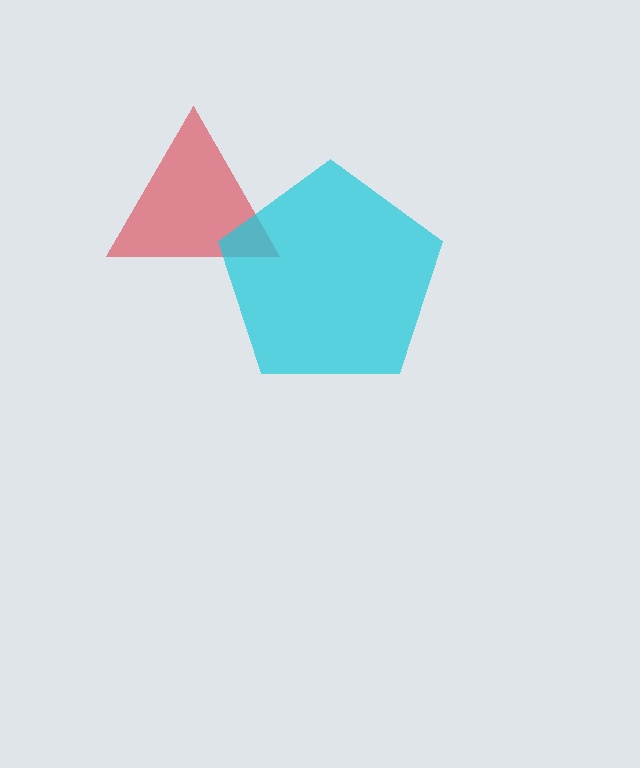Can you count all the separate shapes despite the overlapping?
Yes, there are 2 separate shapes.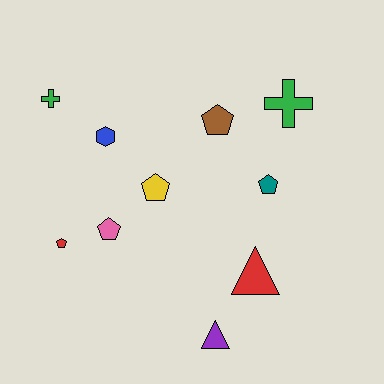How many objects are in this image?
There are 10 objects.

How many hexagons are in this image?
There is 1 hexagon.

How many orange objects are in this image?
There are no orange objects.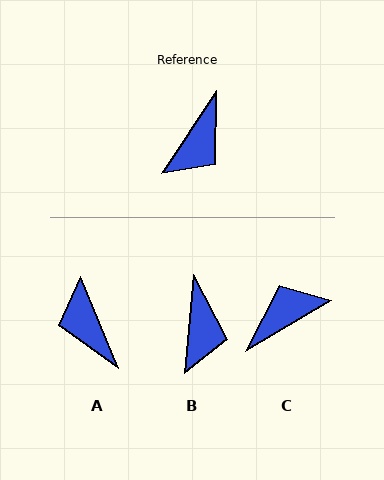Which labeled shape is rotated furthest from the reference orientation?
C, about 154 degrees away.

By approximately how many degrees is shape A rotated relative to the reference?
Approximately 124 degrees clockwise.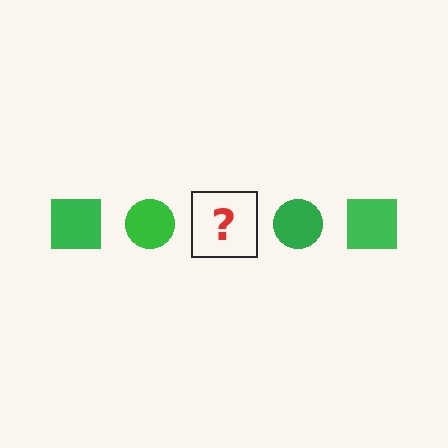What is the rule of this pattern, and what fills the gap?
The rule is that the pattern cycles through square, circle shapes in green. The gap should be filled with a green square.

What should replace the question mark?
The question mark should be replaced with a green square.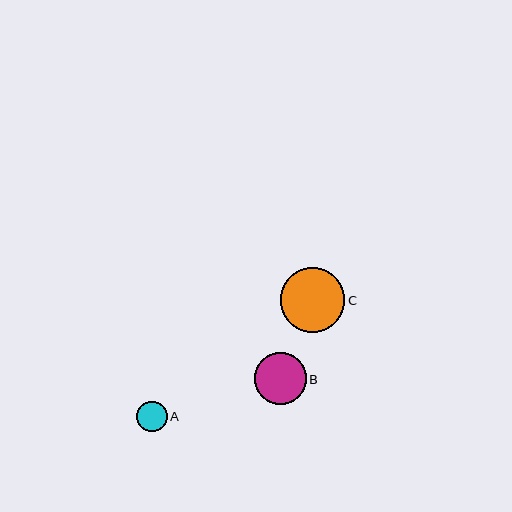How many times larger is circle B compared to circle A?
Circle B is approximately 1.7 times the size of circle A.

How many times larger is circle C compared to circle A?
Circle C is approximately 2.1 times the size of circle A.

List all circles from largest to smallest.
From largest to smallest: C, B, A.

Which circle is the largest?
Circle C is the largest with a size of approximately 64 pixels.